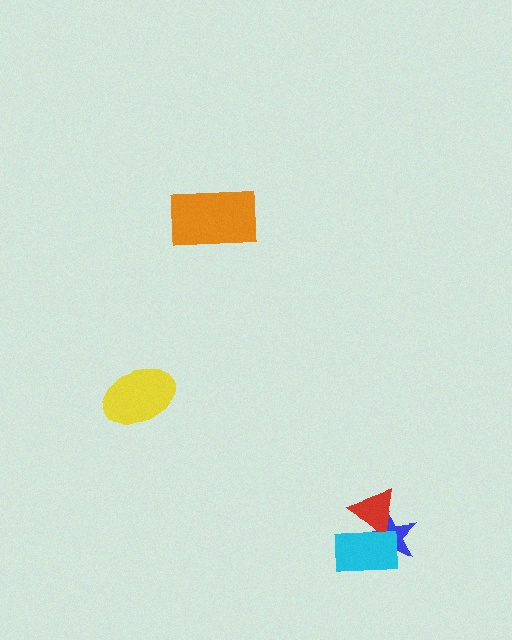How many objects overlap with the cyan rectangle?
2 objects overlap with the cyan rectangle.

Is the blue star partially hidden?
Yes, it is partially covered by another shape.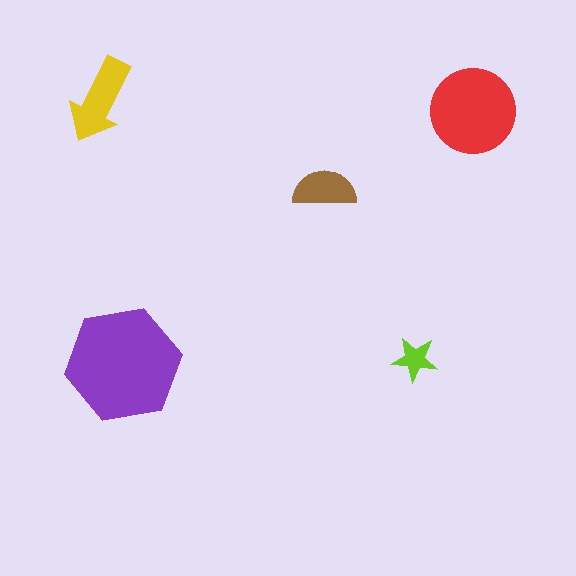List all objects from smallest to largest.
The lime star, the brown semicircle, the yellow arrow, the red circle, the purple hexagon.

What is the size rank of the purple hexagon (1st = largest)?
1st.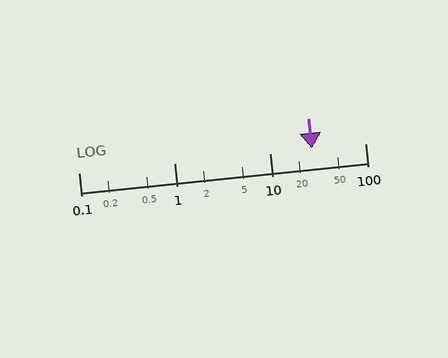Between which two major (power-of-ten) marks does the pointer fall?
The pointer is between 10 and 100.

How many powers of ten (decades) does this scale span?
The scale spans 3 decades, from 0.1 to 100.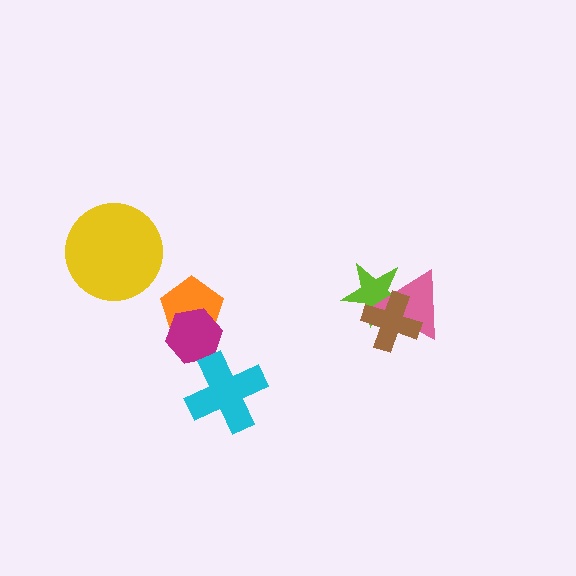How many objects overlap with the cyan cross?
0 objects overlap with the cyan cross.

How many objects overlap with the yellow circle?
0 objects overlap with the yellow circle.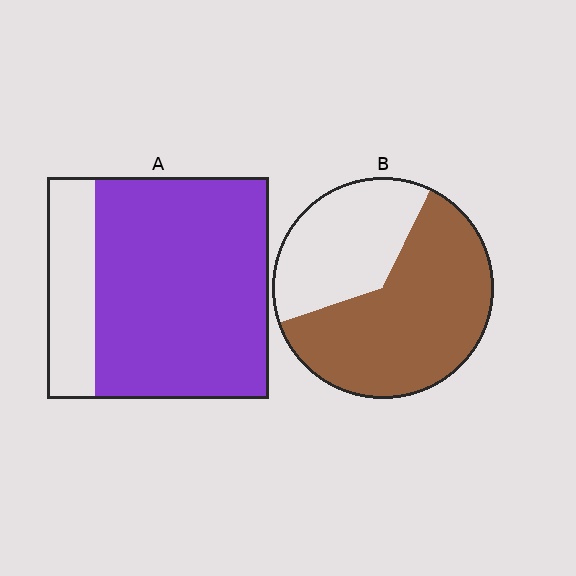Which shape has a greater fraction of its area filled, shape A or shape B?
Shape A.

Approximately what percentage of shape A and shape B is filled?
A is approximately 80% and B is approximately 65%.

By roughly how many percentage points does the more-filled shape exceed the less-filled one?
By roughly 15 percentage points (A over B).